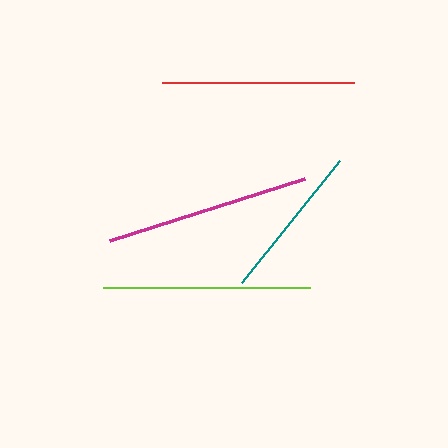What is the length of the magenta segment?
The magenta segment is approximately 205 pixels long.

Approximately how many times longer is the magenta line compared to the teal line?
The magenta line is approximately 1.3 times the length of the teal line.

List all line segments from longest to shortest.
From longest to shortest: lime, magenta, red, teal.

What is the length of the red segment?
The red segment is approximately 192 pixels long.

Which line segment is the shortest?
The teal line is the shortest at approximately 157 pixels.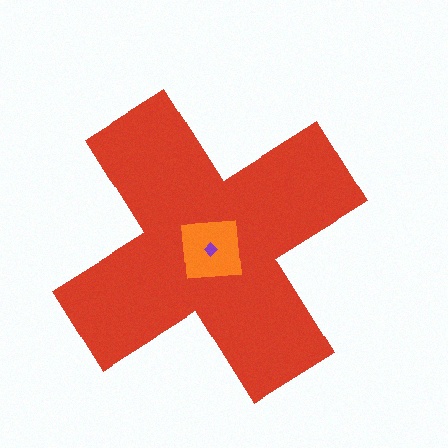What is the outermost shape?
The red cross.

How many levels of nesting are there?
3.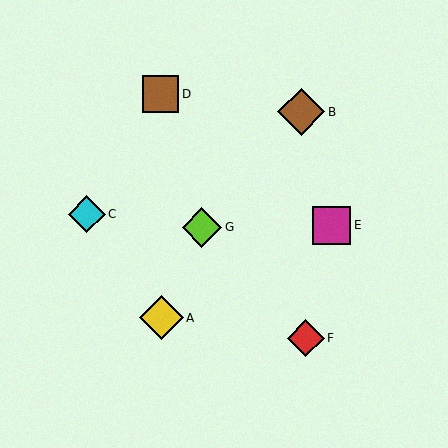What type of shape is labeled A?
Shape A is a yellow diamond.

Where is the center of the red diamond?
The center of the red diamond is at (306, 338).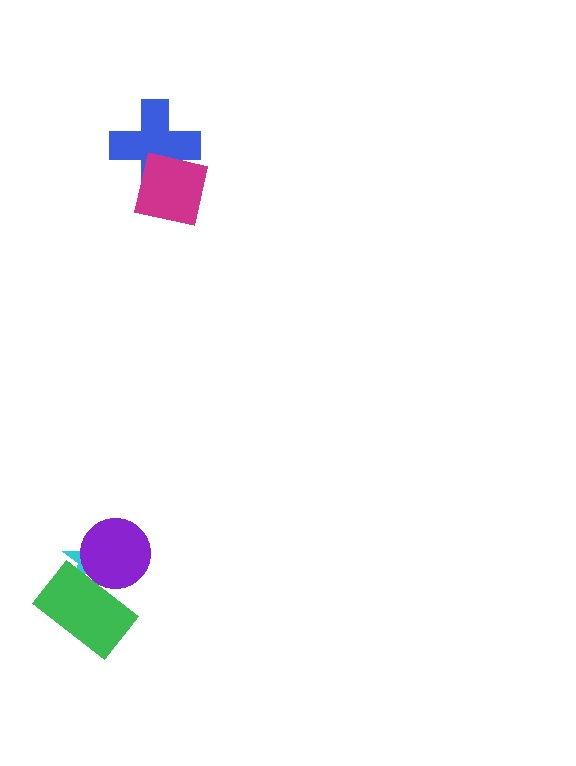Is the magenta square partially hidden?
No, no other shape covers it.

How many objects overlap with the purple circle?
2 objects overlap with the purple circle.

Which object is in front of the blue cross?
The magenta square is in front of the blue cross.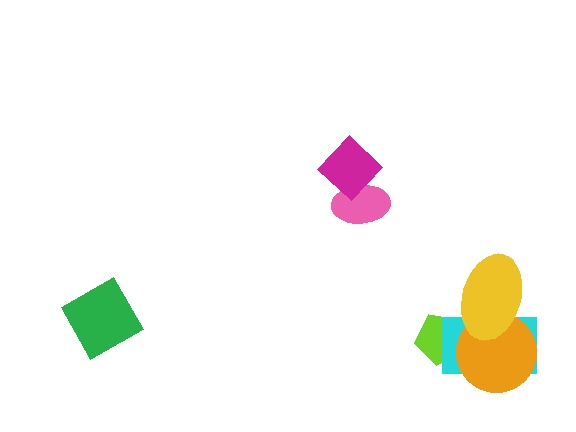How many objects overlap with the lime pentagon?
2 objects overlap with the lime pentagon.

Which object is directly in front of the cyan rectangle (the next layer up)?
The orange circle is directly in front of the cyan rectangle.